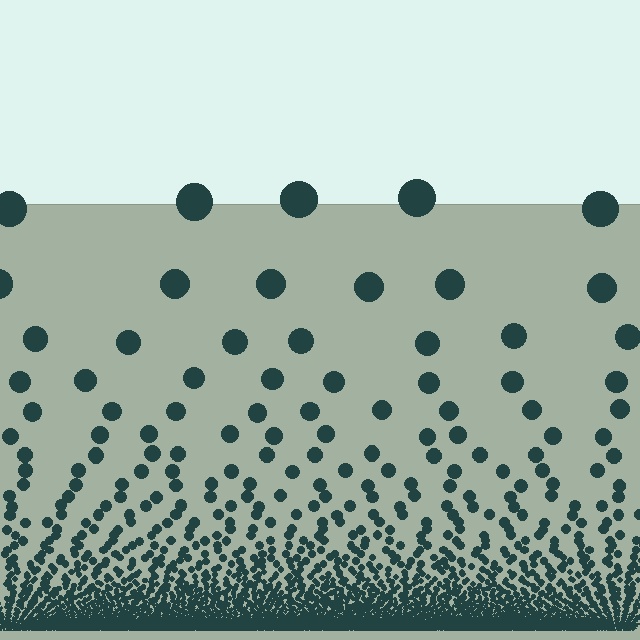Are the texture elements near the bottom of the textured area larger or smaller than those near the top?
Smaller. The gradient is inverted — elements near the bottom are smaller and denser.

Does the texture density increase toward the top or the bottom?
Density increases toward the bottom.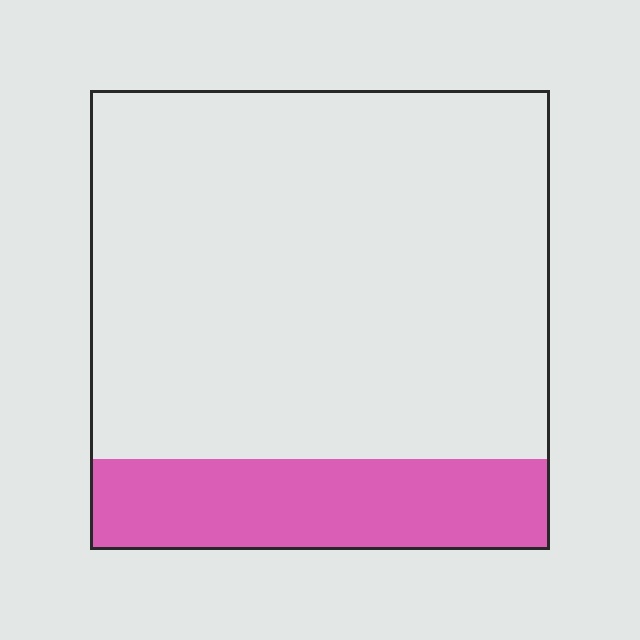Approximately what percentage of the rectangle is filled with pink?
Approximately 20%.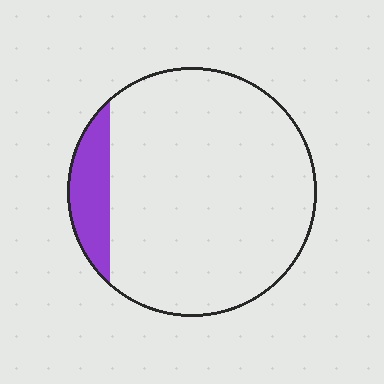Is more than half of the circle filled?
No.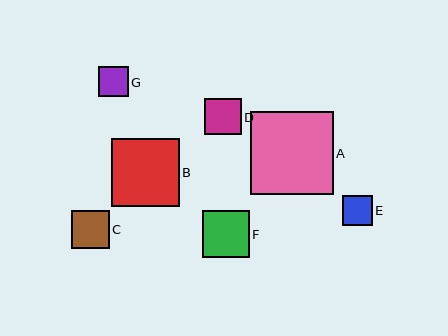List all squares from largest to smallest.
From largest to smallest: A, B, F, C, D, E, G.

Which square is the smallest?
Square G is the smallest with a size of approximately 30 pixels.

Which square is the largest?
Square A is the largest with a size of approximately 83 pixels.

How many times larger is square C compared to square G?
Square C is approximately 1.3 times the size of square G.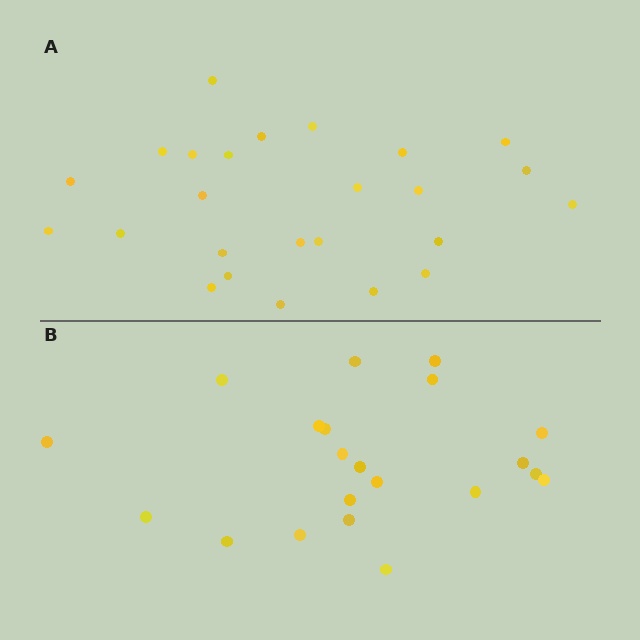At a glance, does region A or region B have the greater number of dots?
Region A (the top region) has more dots.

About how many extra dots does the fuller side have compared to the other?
Region A has about 4 more dots than region B.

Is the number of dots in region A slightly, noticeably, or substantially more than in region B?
Region A has only slightly more — the two regions are fairly close. The ratio is roughly 1.2 to 1.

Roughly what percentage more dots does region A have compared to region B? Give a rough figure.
About 20% more.